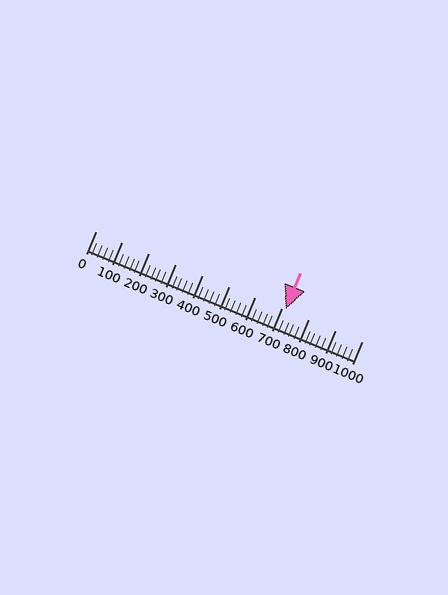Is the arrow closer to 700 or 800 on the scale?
The arrow is closer to 700.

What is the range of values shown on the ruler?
The ruler shows values from 0 to 1000.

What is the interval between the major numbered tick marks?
The major tick marks are spaced 100 units apart.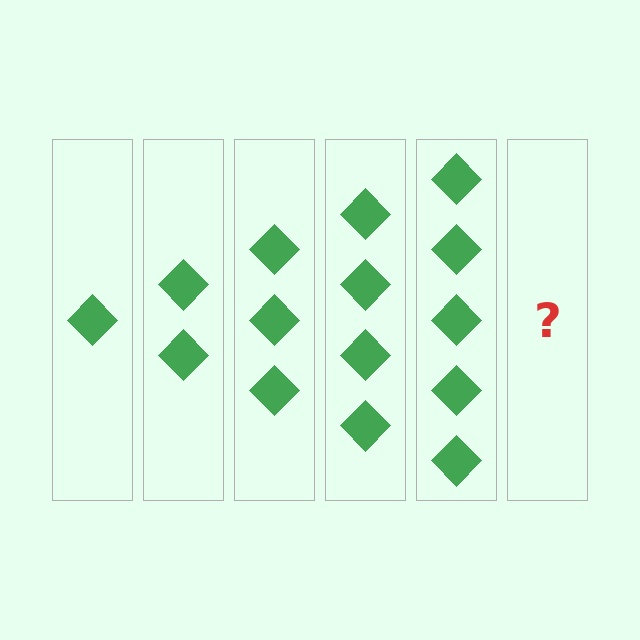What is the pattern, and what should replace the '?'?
The pattern is that each step adds one more diamond. The '?' should be 6 diamonds.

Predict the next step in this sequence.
The next step is 6 diamonds.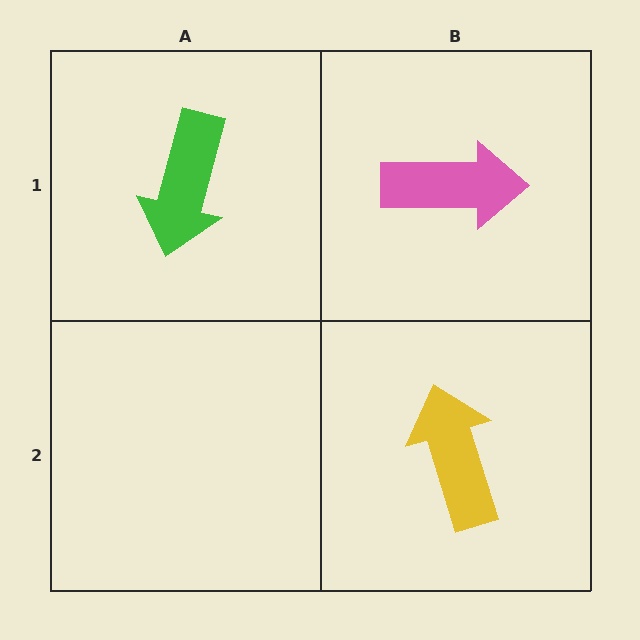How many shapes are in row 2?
1 shape.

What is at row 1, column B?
A pink arrow.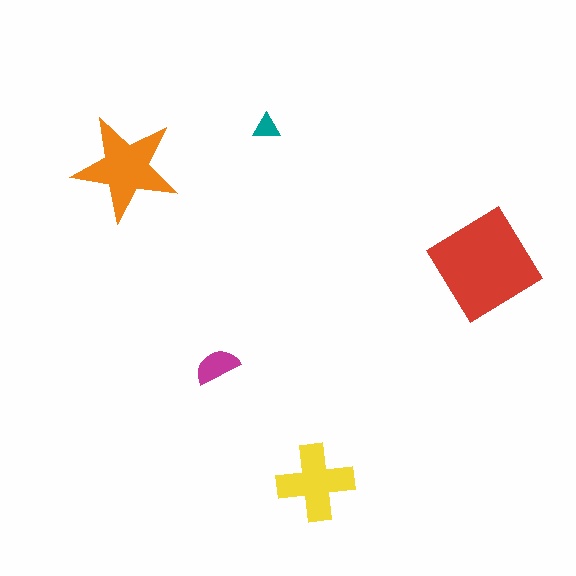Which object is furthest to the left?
The orange star is leftmost.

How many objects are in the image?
There are 5 objects in the image.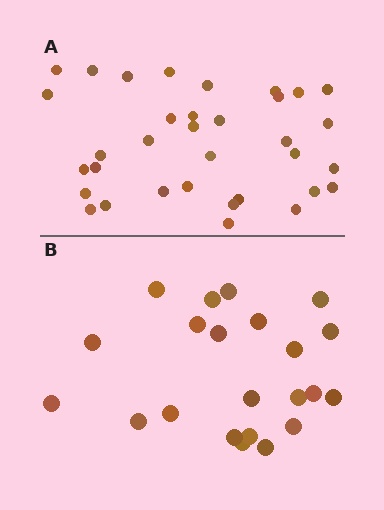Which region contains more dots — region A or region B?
Region A (the top region) has more dots.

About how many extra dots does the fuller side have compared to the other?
Region A has roughly 12 or so more dots than region B.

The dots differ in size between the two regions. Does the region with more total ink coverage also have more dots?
No. Region B has more total ink coverage because its dots are larger, but region A actually contains more individual dots. Total area can be misleading — the number of items is what matters here.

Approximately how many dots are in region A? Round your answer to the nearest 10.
About 30 dots. (The exact count is 34, which rounds to 30.)